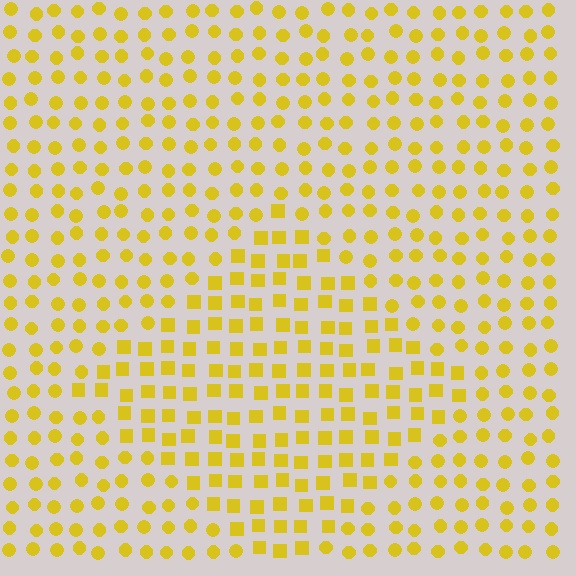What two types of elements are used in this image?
The image uses squares inside the diamond region and circles outside it.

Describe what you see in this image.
The image is filled with small yellow elements arranged in a uniform grid. A diamond-shaped region contains squares, while the surrounding area contains circles. The boundary is defined purely by the change in element shape.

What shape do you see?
I see a diamond.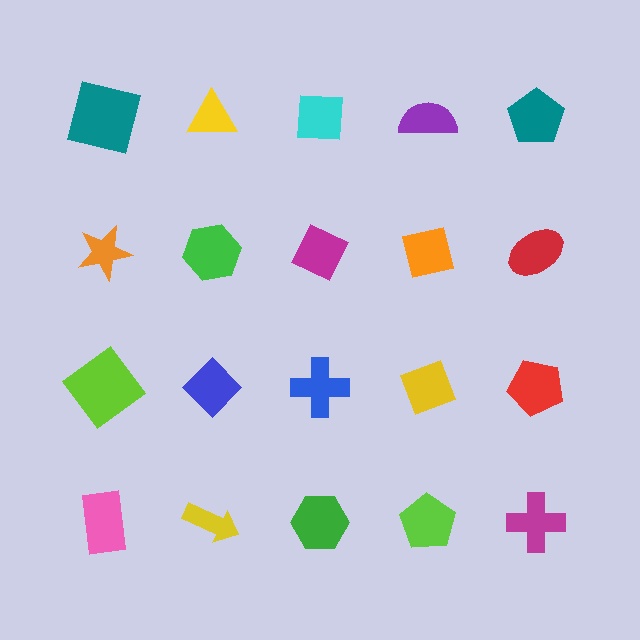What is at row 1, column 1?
A teal square.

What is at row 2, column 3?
A magenta diamond.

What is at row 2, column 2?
A green hexagon.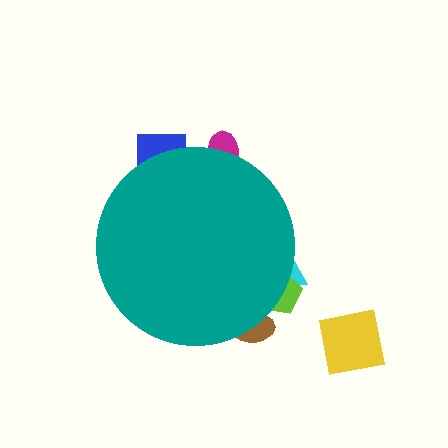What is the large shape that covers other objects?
A teal circle.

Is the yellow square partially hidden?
No, the yellow square is fully visible.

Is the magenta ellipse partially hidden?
Yes, the magenta ellipse is partially hidden behind the teal circle.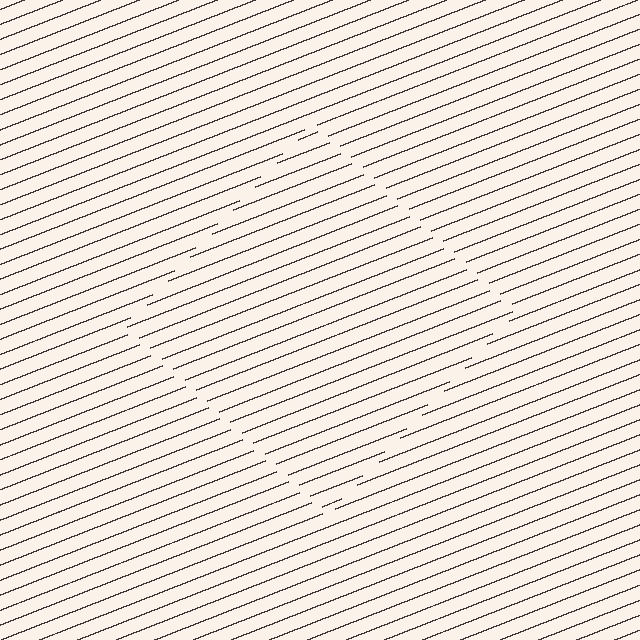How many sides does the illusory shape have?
4 sides — the line-ends trace a square.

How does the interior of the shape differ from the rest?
The interior of the shape contains the same grating, shifted by half a period — the contour is defined by the phase discontinuity where line-ends from the inner and outer gratings abut.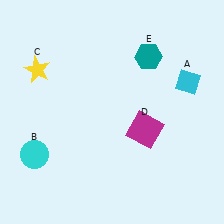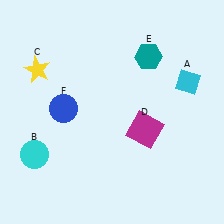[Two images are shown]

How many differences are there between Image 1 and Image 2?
There is 1 difference between the two images.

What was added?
A blue circle (F) was added in Image 2.